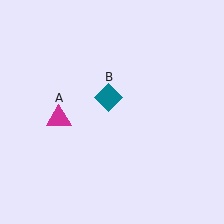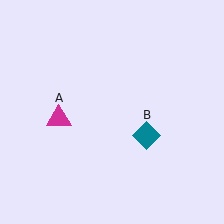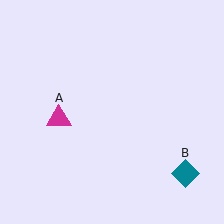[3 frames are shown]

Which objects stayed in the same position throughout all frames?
Magenta triangle (object A) remained stationary.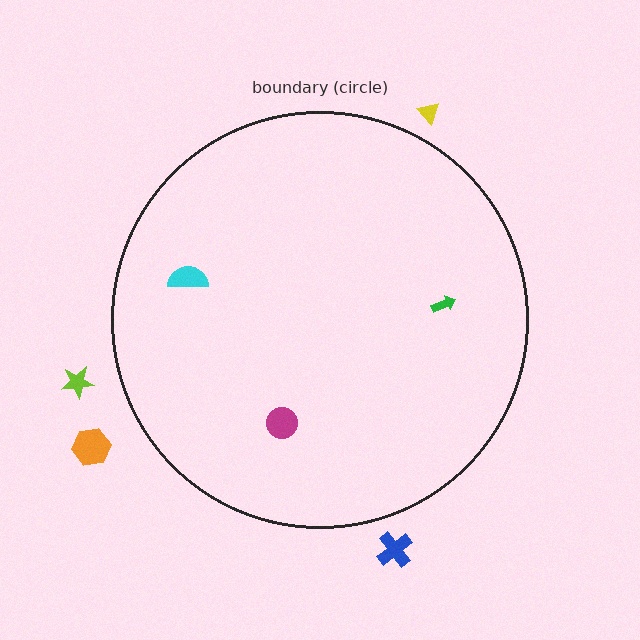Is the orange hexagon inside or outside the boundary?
Outside.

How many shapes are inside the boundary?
3 inside, 4 outside.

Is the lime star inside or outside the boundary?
Outside.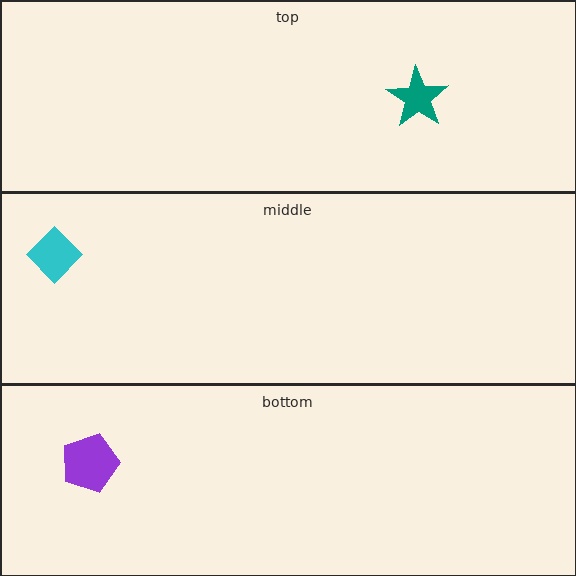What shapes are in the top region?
The teal star.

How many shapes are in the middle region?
1.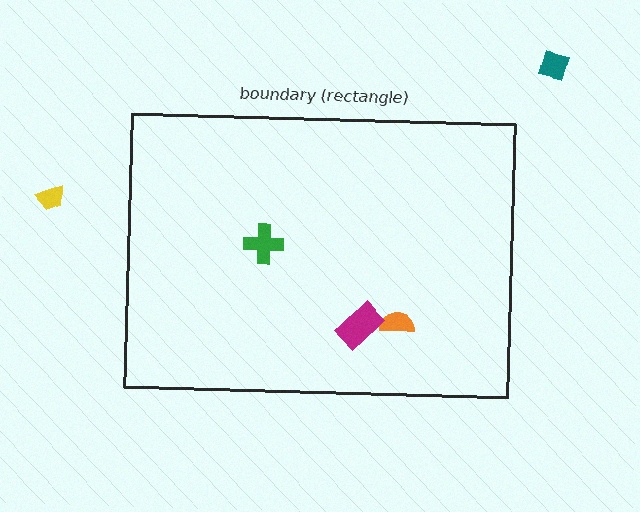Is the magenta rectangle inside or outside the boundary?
Inside.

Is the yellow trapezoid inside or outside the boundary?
Outside.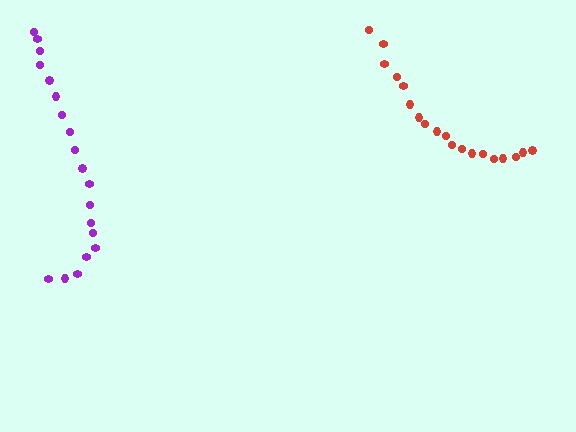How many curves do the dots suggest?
There are 2 distinct paths.